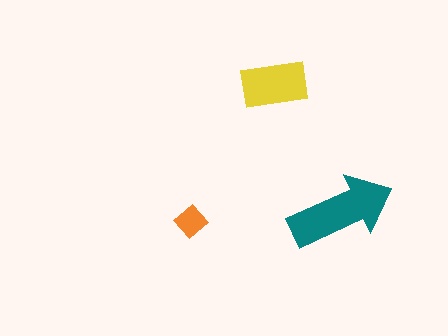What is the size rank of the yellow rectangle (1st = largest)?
2nd.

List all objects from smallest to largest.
The orange diamond, the yellow rectangle, the teal arrow.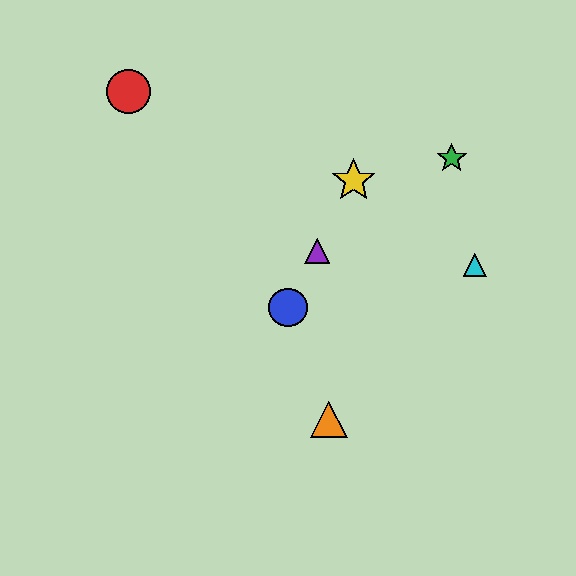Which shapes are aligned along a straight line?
The blue circle, the yellow star, the purple triangle are aligned along a straight line.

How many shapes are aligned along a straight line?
3 shapes (the blue circle, the yellow star, the purple triangle) are aligned along a straight line.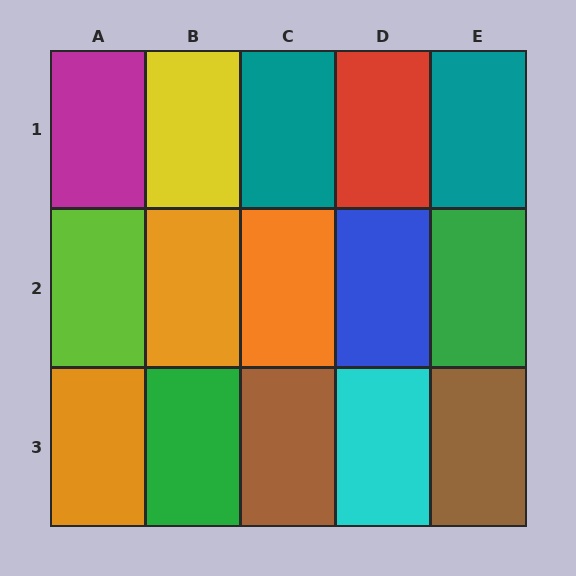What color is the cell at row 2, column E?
Green.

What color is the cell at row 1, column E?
Teal.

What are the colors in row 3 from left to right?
Orange, green, brown, cyan, brown.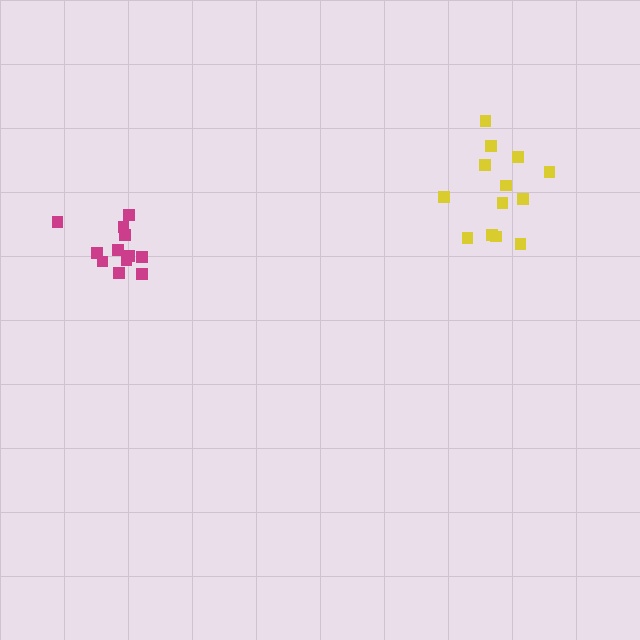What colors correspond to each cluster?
The clusters are colored: magenta, yellow.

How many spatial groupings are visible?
There are 2 spatial groupings.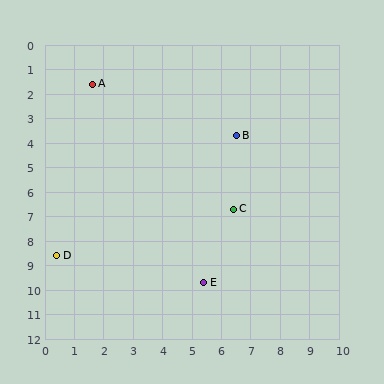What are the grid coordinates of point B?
Point B is at approximately (6.5, 3.7).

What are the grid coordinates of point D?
Point D is at approximately (0.4, 8.6).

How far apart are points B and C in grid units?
Points B and C are about 3.0 grid units apart.